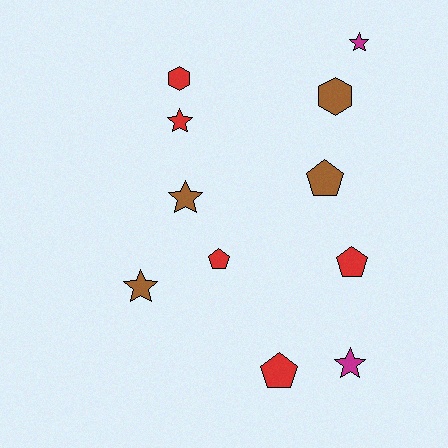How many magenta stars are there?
There are 2 magenta stars.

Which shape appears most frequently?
Star, with 5 objects.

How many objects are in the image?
There are 11 objects.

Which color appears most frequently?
Red, with 5 objects.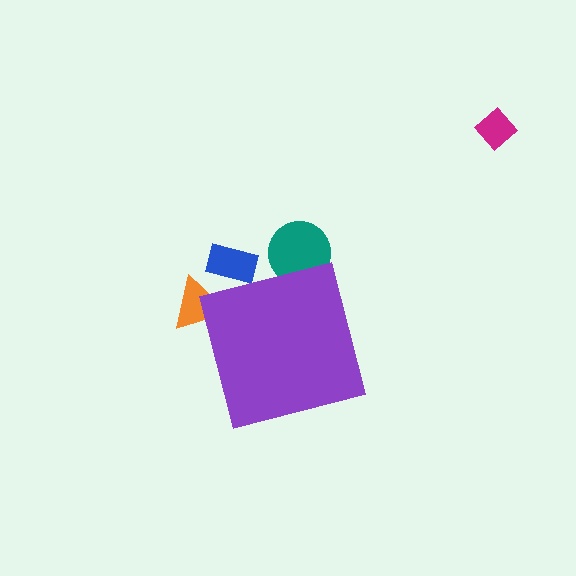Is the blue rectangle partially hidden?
Yes, the blue rectangle is partially hidden behind the purple square.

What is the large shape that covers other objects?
A purple square.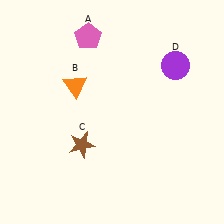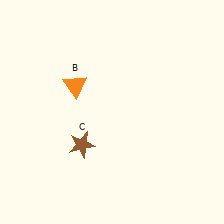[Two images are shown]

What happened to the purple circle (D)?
The purple circle (D) was removed in Image 2. It was in the top-right area of Image 1.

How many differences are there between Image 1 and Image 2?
There are 2 differences between the two images.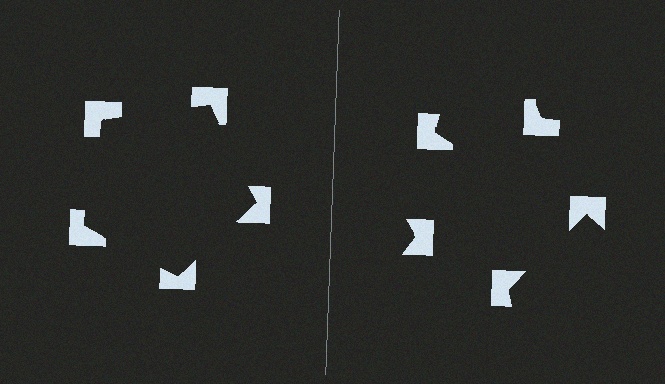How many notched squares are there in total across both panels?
10 — 5 on each side.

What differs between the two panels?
The notched squares are positioned identically on both sides; only the wedge orientations differ. On the left they align to a pentagon; on the right they are misaligned.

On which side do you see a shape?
An illusory pentagon appears on the left side. On the right side the wedge cuts are rotated, so no coherent shape forms.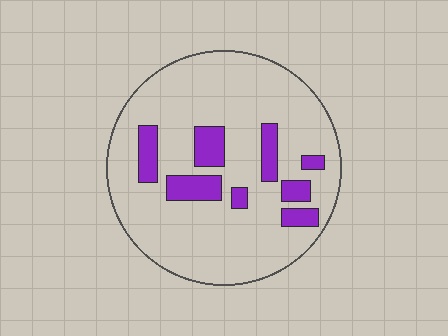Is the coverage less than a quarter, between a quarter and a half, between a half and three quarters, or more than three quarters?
Less than a quarter.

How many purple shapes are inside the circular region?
8.